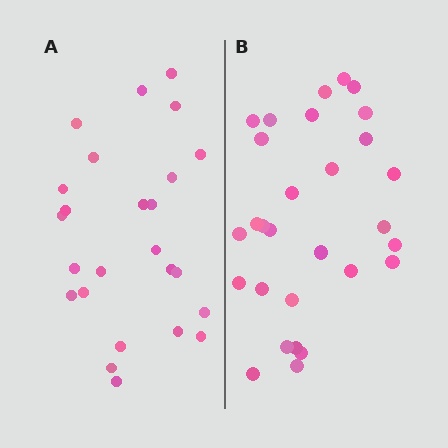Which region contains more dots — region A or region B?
Region B (the right region) has more dots.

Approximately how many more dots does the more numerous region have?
Region B has about 4 more dots than region A.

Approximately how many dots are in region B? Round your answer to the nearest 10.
About 30 dots. (The exact count is 29, which rounds to 30.)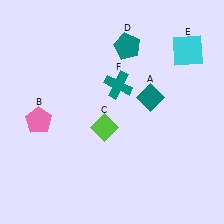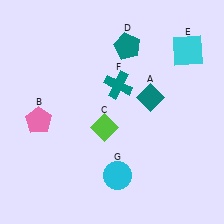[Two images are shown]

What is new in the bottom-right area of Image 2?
A cyan circle (G) was added in the bottom-right area of Image 2.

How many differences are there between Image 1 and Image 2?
There is 1 difference between the two images.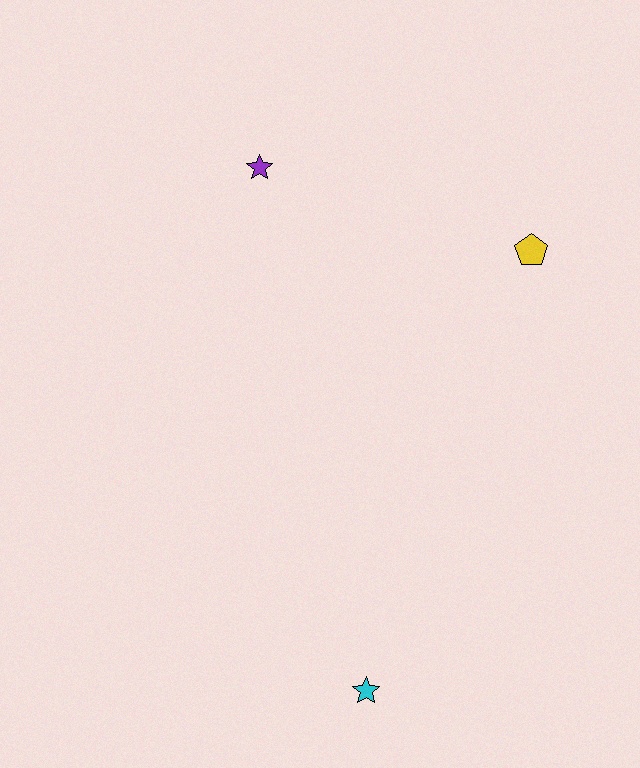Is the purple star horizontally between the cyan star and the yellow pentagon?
No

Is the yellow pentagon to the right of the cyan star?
Yes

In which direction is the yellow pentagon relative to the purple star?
The yellow pentagon is to the right of the purple star.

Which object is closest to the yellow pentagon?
The purple star is closest to the yellow pentagon.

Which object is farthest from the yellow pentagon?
The cyan star is farthest from the yellow pentagon.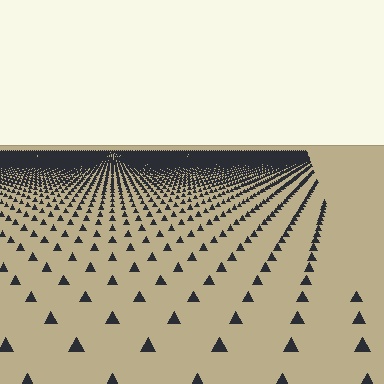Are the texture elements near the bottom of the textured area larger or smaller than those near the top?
Larger. Near the bottom, elements are closer to the viewer and appear at a bigger on-screen size.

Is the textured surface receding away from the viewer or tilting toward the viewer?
The surface is receding away from the viewer. Texture elements get smaller and denser toward the top.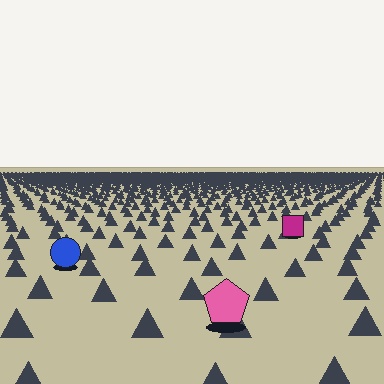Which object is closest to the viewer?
The pink pentagon is closest. The texture marks near it are larger and more spread out.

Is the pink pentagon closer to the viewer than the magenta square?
Yes. The pink pentagon is closer — you can tell from the texture gradient: the ground texture is coarser near it.